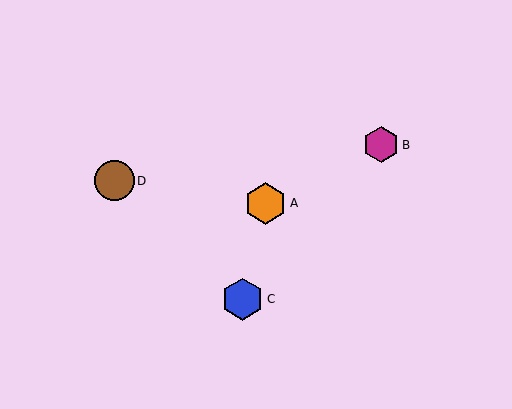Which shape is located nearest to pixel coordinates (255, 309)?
The blue hexagon (labeled C) at (243, 299) is nearest to that location.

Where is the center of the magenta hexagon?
The center of the magenta hexagon is at (381, 145).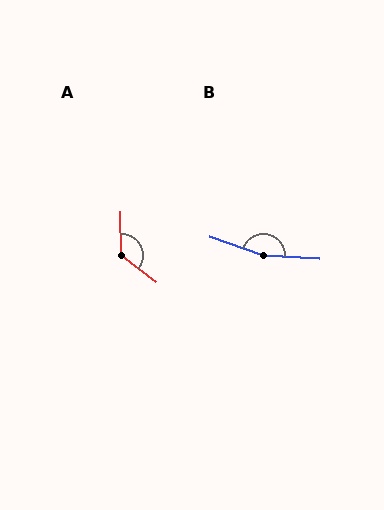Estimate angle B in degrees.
Approximately 164 degrees.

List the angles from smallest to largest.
A (128°), B (164°).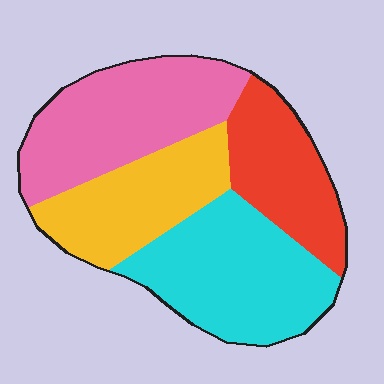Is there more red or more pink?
Pink.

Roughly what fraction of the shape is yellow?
Yellow covers around 20% of the shape.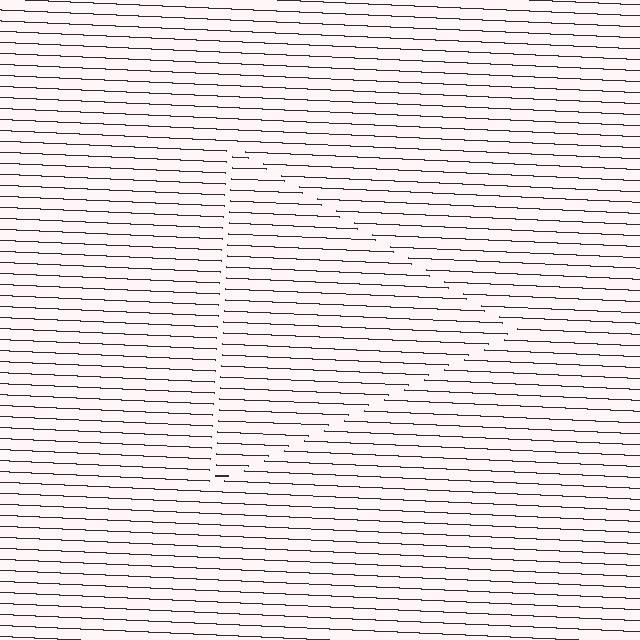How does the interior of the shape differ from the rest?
The interior of the shape contains the same grating, shifted by half a period — the contour is defined by the phase discontinuity where line-ends from the inner and outer gratings abut.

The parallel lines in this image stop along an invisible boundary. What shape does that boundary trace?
An illusory triangle. The interior of the shape contains the same grating, shifted by half a period — the contour is defined by the phase discontinuity where line-ends from the inner and outer gratings abut.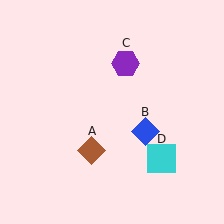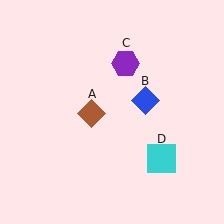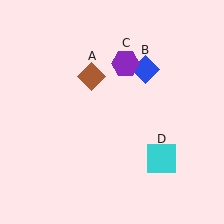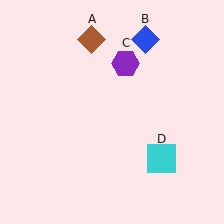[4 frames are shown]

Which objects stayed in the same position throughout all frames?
Purple hexagon (object C) and cyan square (object D) remained stationary.